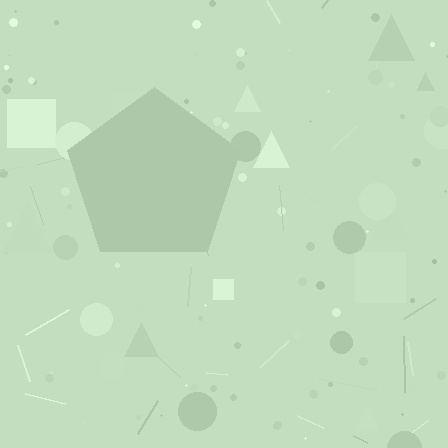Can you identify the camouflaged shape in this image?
The camouflaged shape is a pentagon.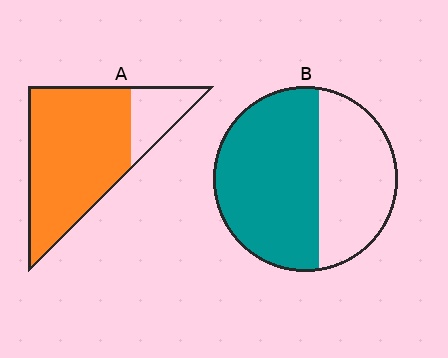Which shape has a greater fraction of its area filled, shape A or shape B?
Shape A.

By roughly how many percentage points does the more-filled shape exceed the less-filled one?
By roughly 20 percentage points (A over B).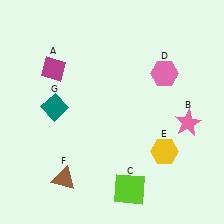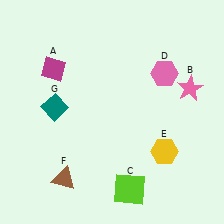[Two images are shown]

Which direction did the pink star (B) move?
The pink star (B) moved up.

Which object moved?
The pink star (B) moved up.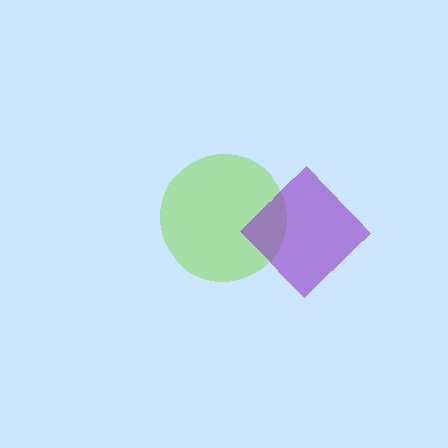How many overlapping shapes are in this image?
There are 2 overlapping shapes in the image.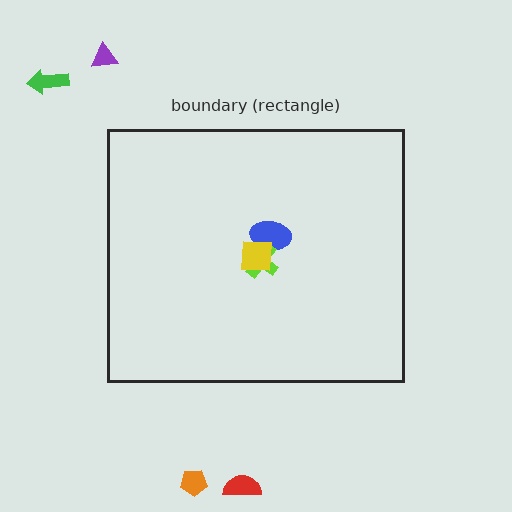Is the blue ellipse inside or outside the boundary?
Inside.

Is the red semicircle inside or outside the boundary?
Outside.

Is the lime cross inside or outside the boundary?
Inside.